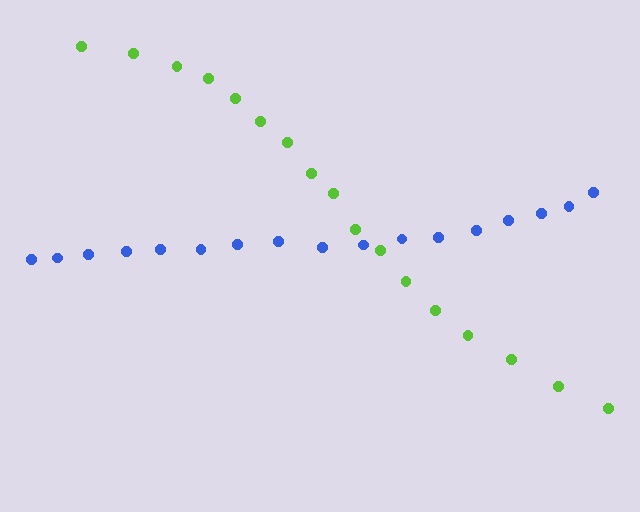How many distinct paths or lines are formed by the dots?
There are 2 distinct paths.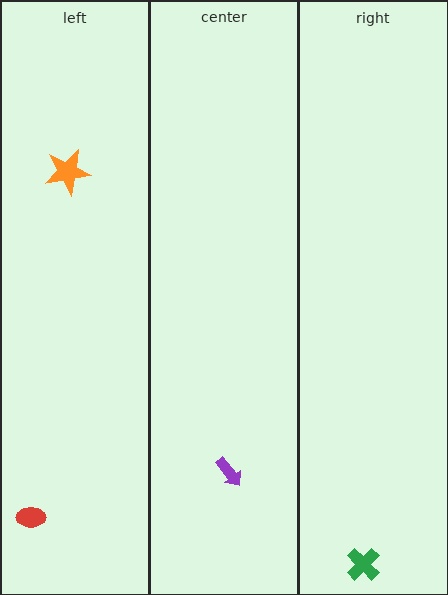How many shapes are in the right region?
1.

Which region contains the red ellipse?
The left region.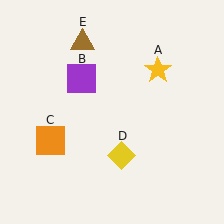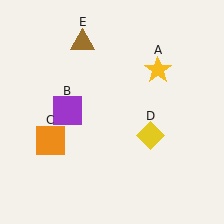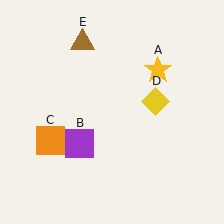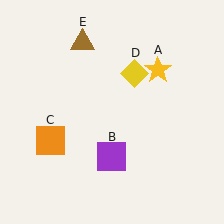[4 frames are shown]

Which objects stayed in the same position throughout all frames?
Yellow star (object A) and orange square (object C) and brown triangle (object E) remained stationary.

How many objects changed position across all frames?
2 objects changed position: purple square (object B), yellow diamond (object D).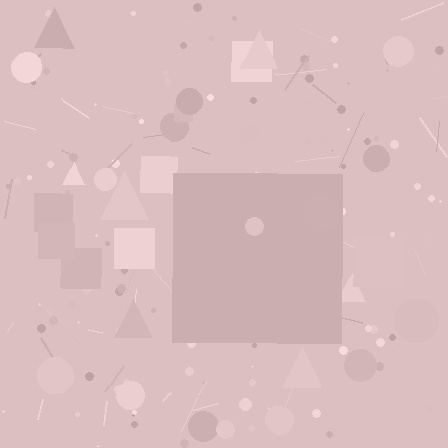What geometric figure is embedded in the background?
A square is embedded in the background.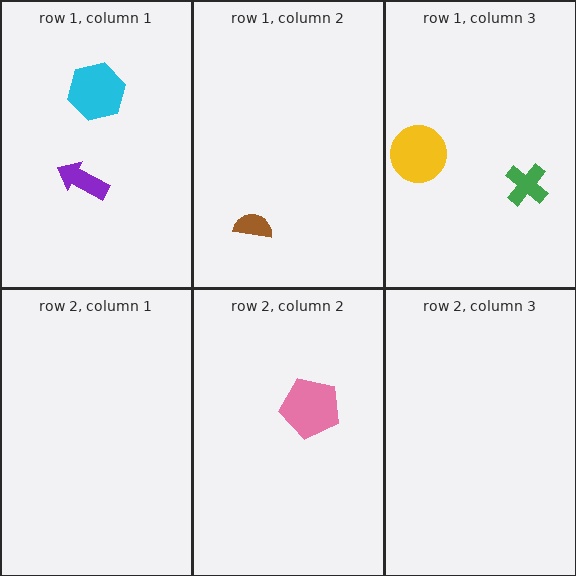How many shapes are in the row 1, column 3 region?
2.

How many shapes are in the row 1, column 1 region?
2.